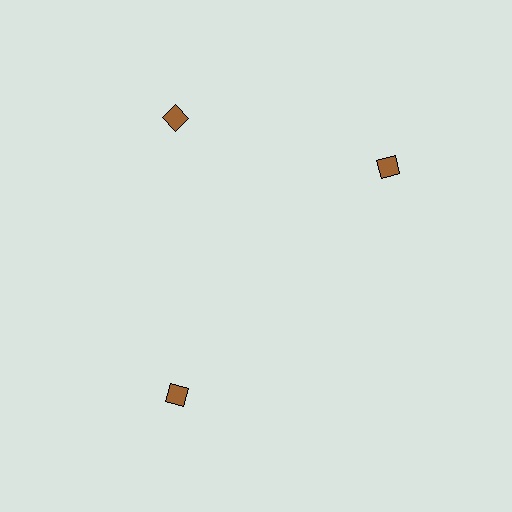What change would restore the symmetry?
The symmetry would be restored by rotating it back into even spacing with its neighbors so that all 3 diamonds sit at equal angles and equal distance from the center.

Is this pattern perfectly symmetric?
No. The 3 brown diamonds are arranged in a ring, but one element near the 3 o'clock position is rotated out of alignment along the ring, breaking the 3-fold rotational symmetry.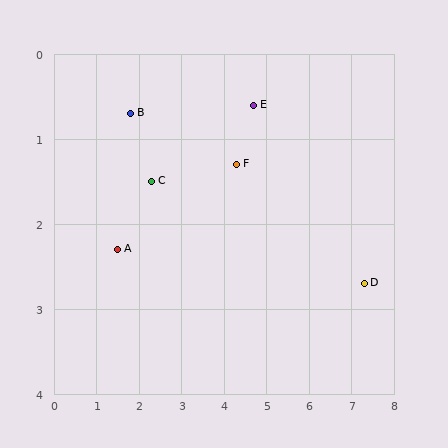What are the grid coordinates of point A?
Point A is at approximately (1.5, 2.3).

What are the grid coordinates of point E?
Point E is at approximately (4.7, 0.6).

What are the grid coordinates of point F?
Point F is at approximately (4.3, 1.3).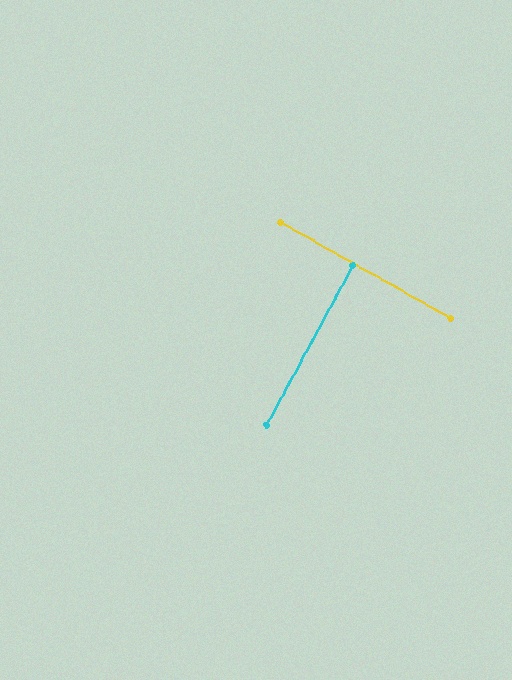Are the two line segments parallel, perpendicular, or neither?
Perpendicular — they meet at approximately 89°.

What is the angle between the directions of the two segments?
Approximately 89 degrees.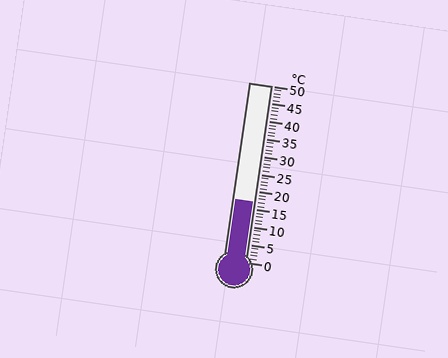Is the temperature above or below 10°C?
The temperature is above 10°C.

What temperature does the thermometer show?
The thermometer shows approximately 17°C.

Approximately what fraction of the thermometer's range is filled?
The thermometer is filled to approximately 35% of its range.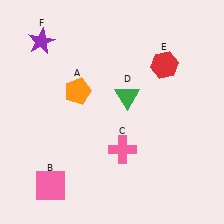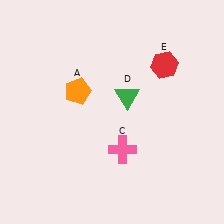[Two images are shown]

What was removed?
The purple star (F), the pink square (B) were removed in Image 2.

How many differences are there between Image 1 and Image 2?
There are 2 differences between the two images.